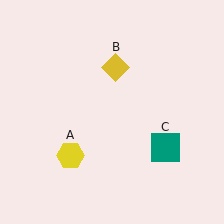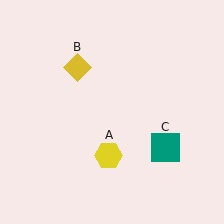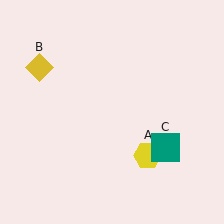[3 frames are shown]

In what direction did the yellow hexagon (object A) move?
The yellow hexagon (object A) moved right.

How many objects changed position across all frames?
2 objects changed position: yellow hexagon (object A), yellow diamond (object B).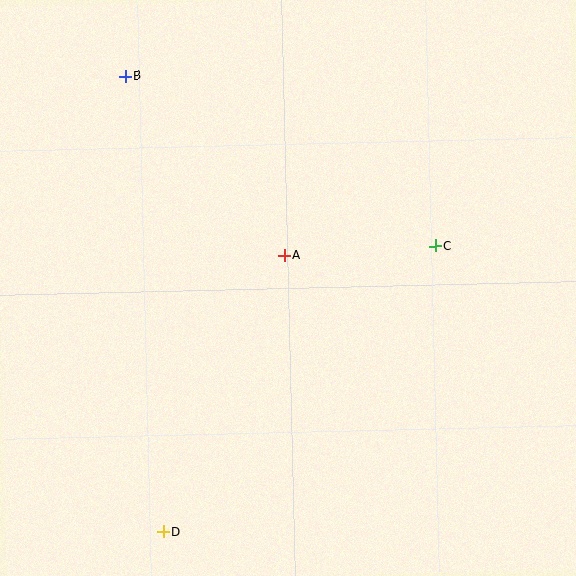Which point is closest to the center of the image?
Point A at (285, 255) is closest to the center.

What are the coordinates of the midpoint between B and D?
The midpoint between B and D is at (144, 304).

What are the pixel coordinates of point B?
Point B is at (125, 76).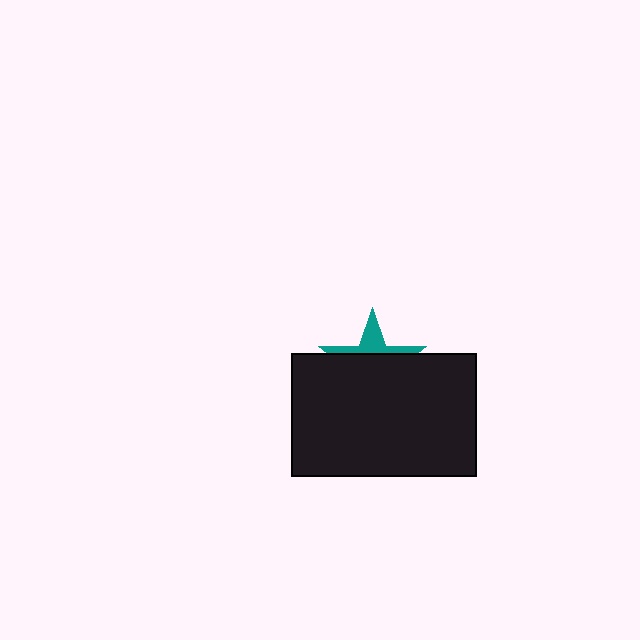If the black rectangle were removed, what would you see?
You would see the complete teal star.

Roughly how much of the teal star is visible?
A small part of it is visible (roughly 33%).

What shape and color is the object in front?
The object in front is a black rectangle.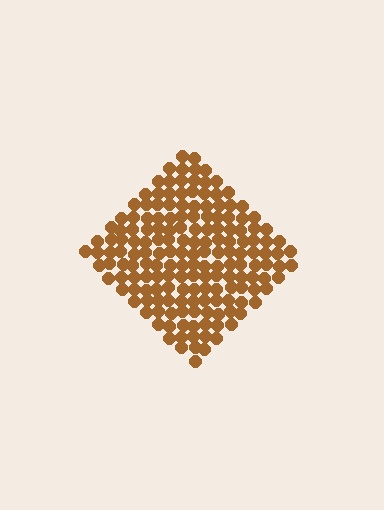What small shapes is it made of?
It is made of small circles.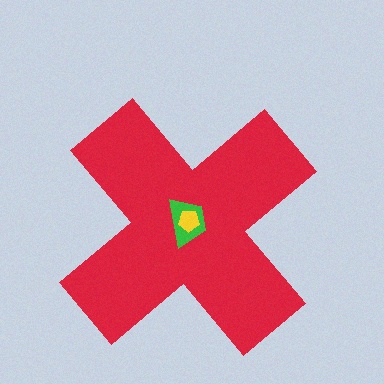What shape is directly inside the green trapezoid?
The yellow pentagon.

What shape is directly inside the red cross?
The green trapezoid.